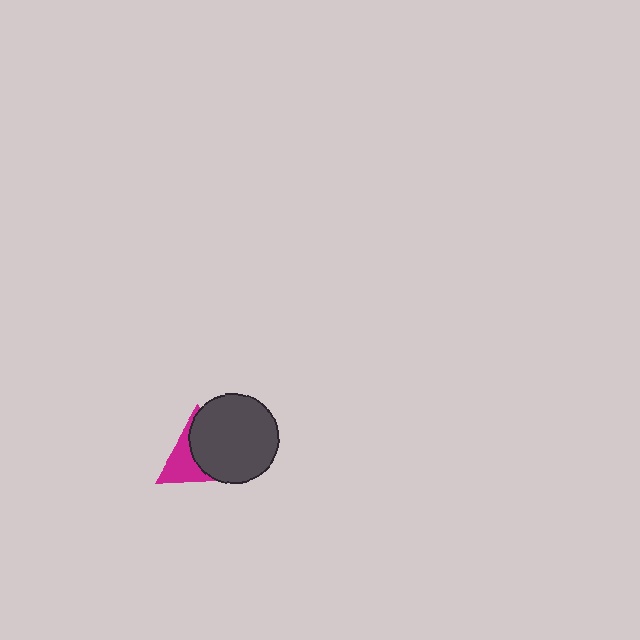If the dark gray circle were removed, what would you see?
You would see the complete magenta triangle.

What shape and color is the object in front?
The object in front is a dark gray circle.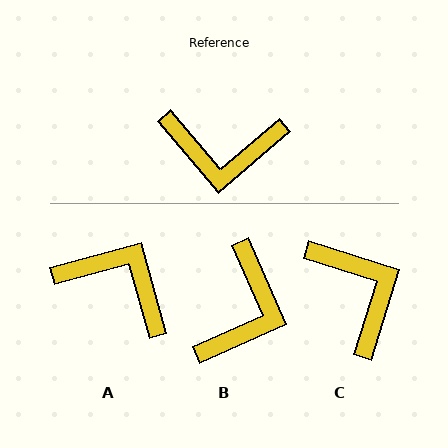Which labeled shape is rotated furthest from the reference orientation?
A, about 155 degrees away.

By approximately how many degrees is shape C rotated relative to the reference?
Approximately 122 degrees counter-clockwise.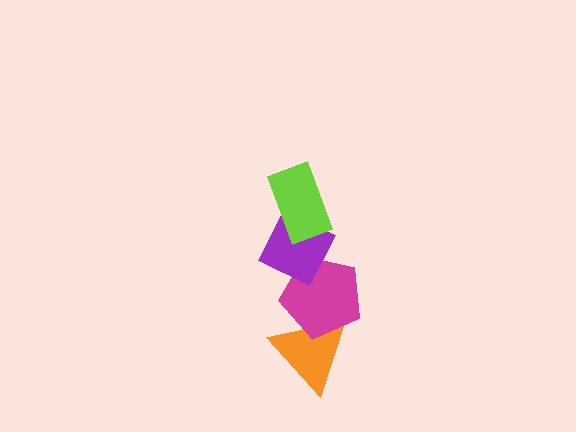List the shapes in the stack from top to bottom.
From top to bottom: the lime rectangle, the purple diamond, the magenta pentagon, the orange triangle.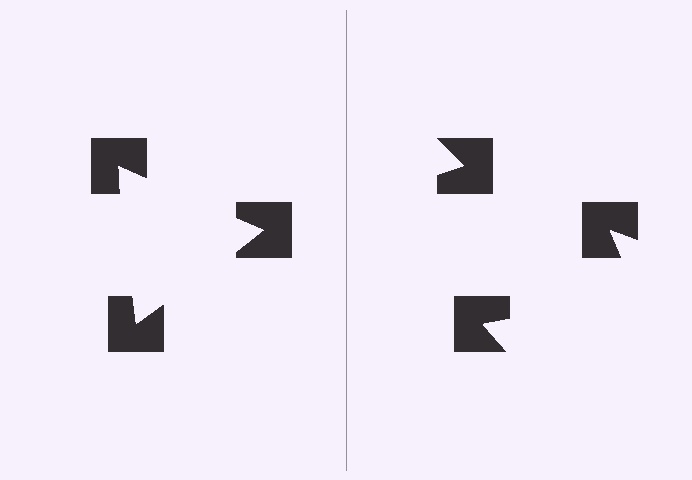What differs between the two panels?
The notched squares are positioned identically on both sides; only the wedge orientations differ. On the left they align to a triangle; on the right they are misaligned.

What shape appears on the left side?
An illusory triangle.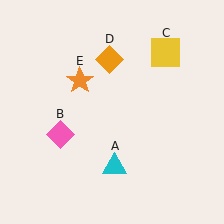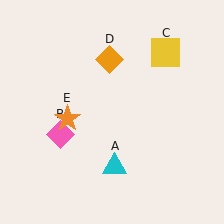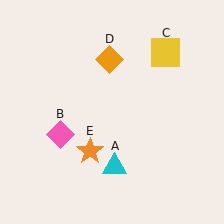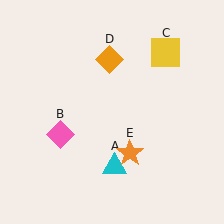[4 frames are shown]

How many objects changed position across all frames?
1 object changed position: orange star (object E).